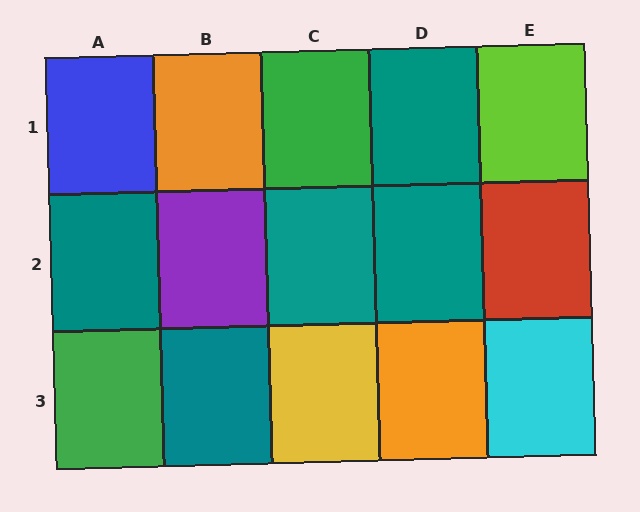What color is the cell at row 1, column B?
Orange.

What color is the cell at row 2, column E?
Red.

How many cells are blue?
1 cell is blue.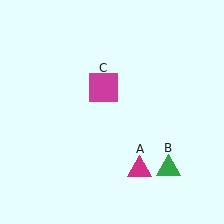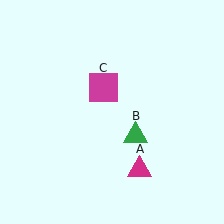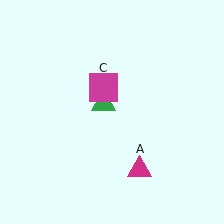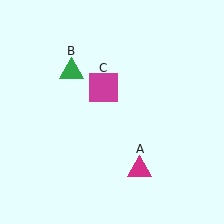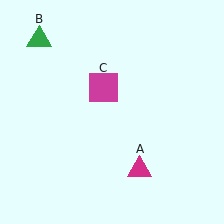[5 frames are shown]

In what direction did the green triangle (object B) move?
The green triangle (object B) moved up and to the left.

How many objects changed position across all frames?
1 object changed position: green triangle (object B).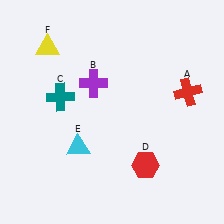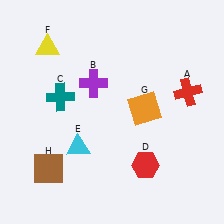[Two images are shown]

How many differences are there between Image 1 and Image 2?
There are 2 differences between the two images.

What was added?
An orange square (G), a brown square (H) were added in Image 2.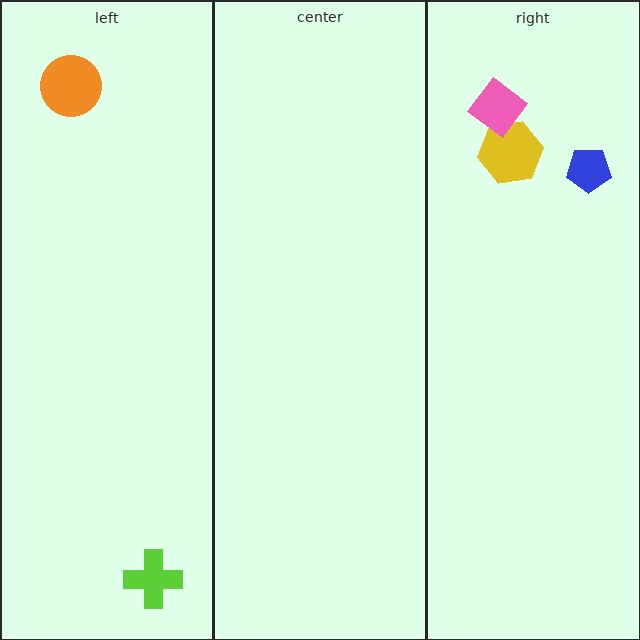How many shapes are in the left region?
2.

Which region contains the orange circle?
The left region.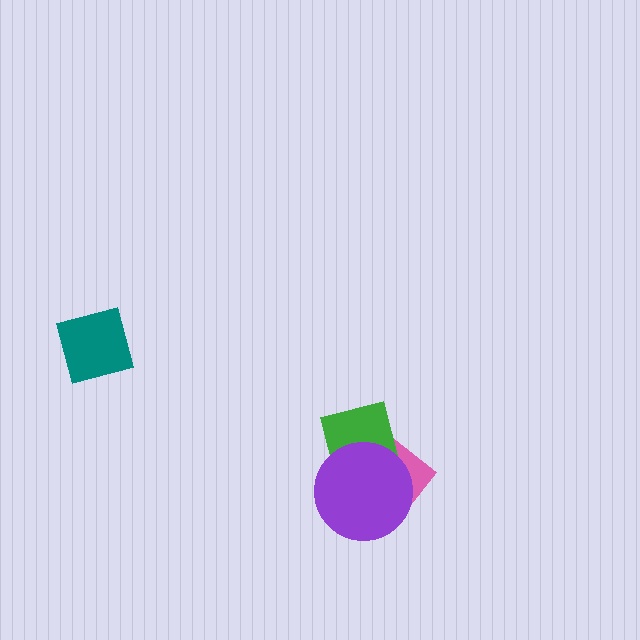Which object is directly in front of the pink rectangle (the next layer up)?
The green square is directly in front of the pink rectangle.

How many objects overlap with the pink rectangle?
2 objects overlap with the pink rectangle.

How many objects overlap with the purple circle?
2 objects overlap with the purple circle.